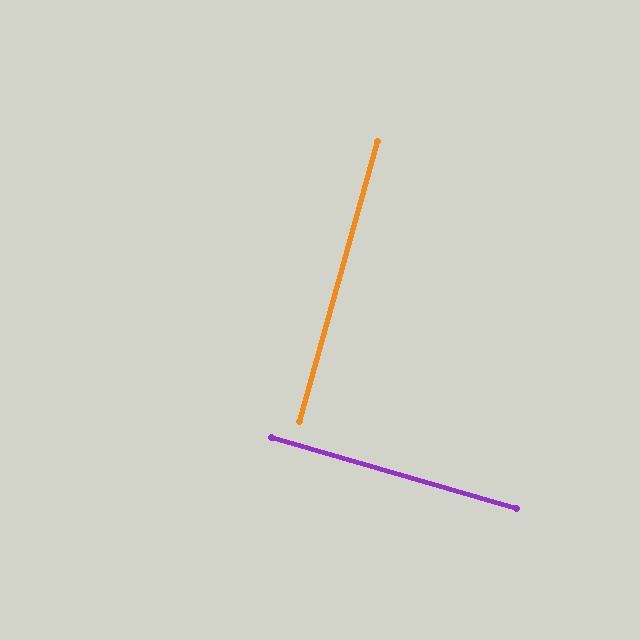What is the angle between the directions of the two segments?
Approximately 89 degrees.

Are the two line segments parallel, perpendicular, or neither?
Perpendicular — they meet at approximately 89°.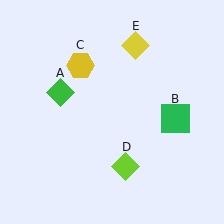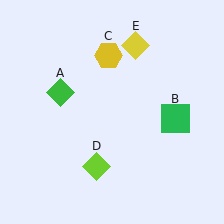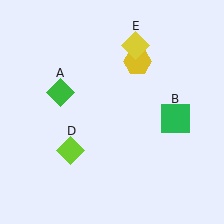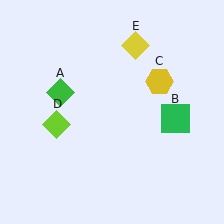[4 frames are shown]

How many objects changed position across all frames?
2 objects changed position: yellow hexagon (object C), lime diamond (object D).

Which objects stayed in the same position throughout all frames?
Green diamond (object A) and green square (object B) and yellow diamond (object E) remained stationary.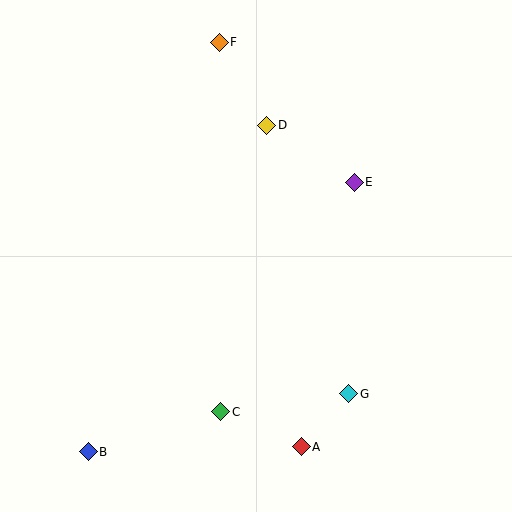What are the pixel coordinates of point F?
Point F is at (219, 42).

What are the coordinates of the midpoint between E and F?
The midpoint between E and F is at (287, 112).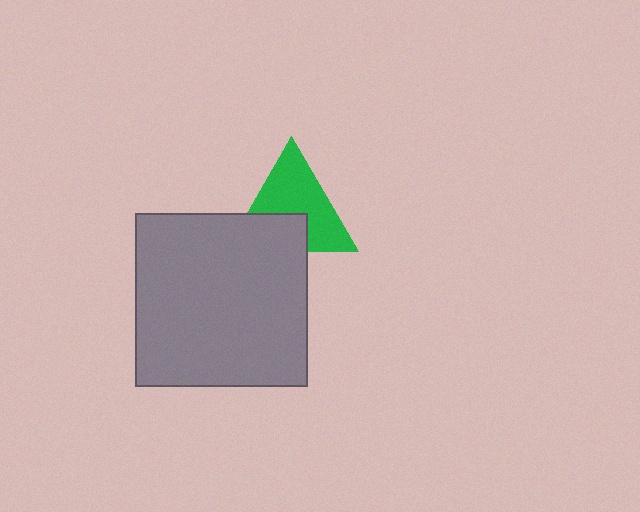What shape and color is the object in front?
The object in front is a gray square.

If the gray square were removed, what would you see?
You would see the complete green triangle.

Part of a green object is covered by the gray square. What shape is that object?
It is a triangle.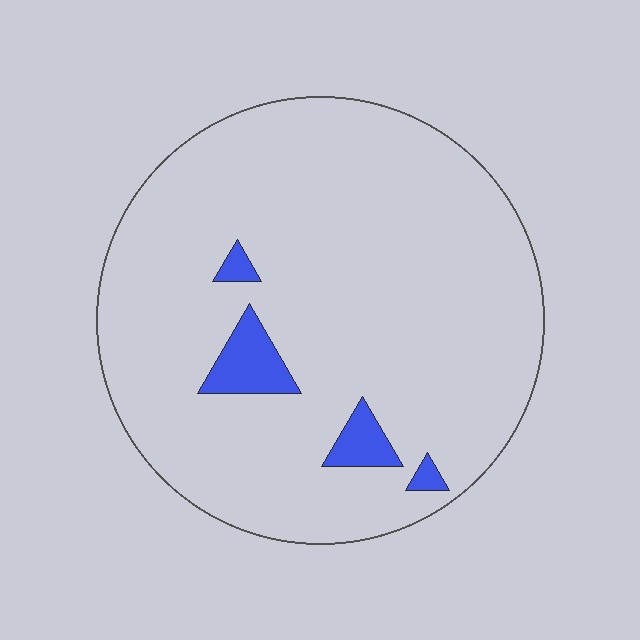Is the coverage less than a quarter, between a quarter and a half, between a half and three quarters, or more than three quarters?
Less than a quarter.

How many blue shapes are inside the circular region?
4.